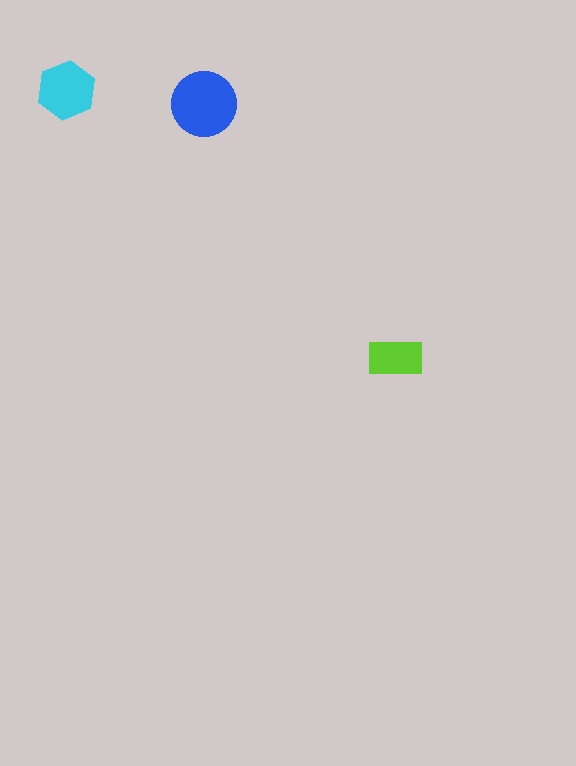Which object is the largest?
The blue circle.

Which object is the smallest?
The lime rectangle.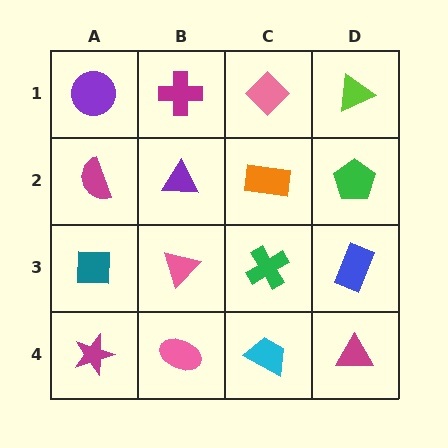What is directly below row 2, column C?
A green cross.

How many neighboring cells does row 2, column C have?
4.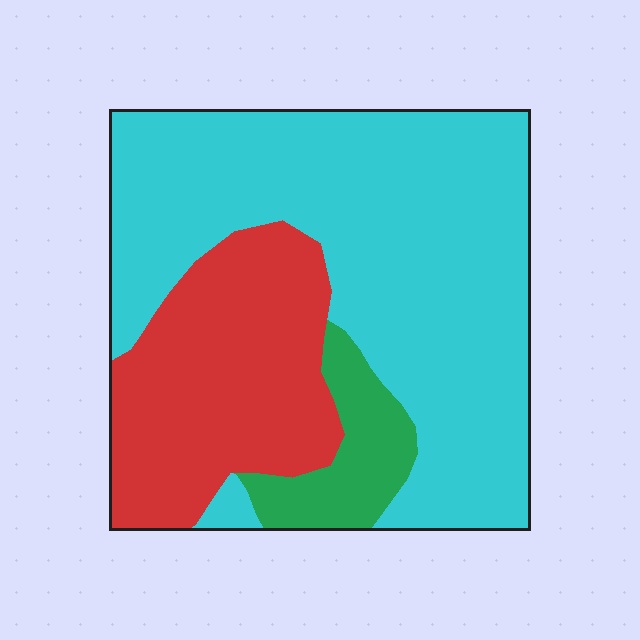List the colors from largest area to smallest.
From largest to smallest: cyan, red, green.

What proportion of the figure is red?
Red covers 29% of the figure.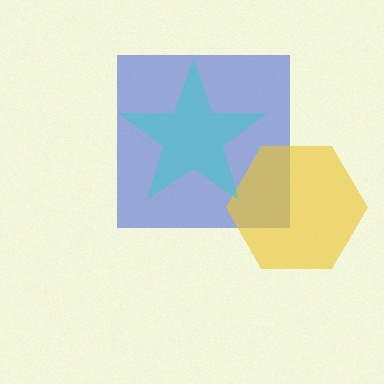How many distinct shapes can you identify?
There are 3 distinct shapes: a blue square, a yellow hexagon, a cyan star.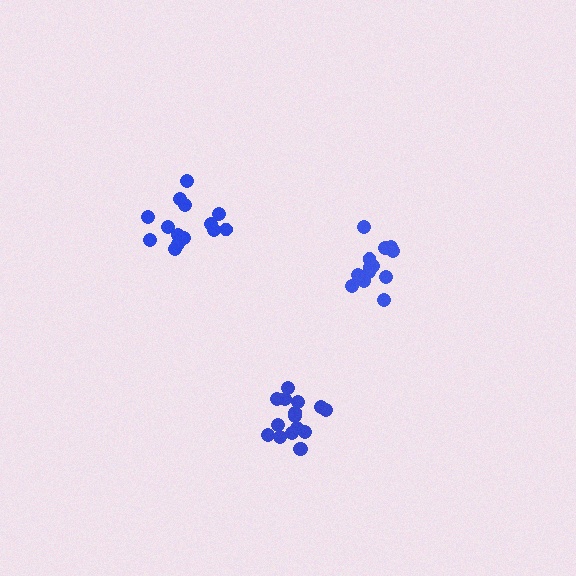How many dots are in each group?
Group 1: 14 dots, Group 2: 17 dots, Group 3: 13 dots (44 total).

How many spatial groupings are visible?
There are 3 spatial groupings.